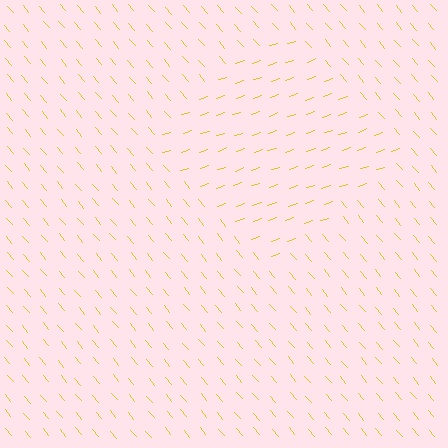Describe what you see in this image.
The image is filled with small yellow line segments. A diamond region in the image has lines oriented differently from the surrounding lines, creating a visible texture boundary.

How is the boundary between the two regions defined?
The boundary is defined purely by a change in line orientation (approximately 69 degrees difference). All lines are the same color and thickness.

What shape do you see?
I see a diamond.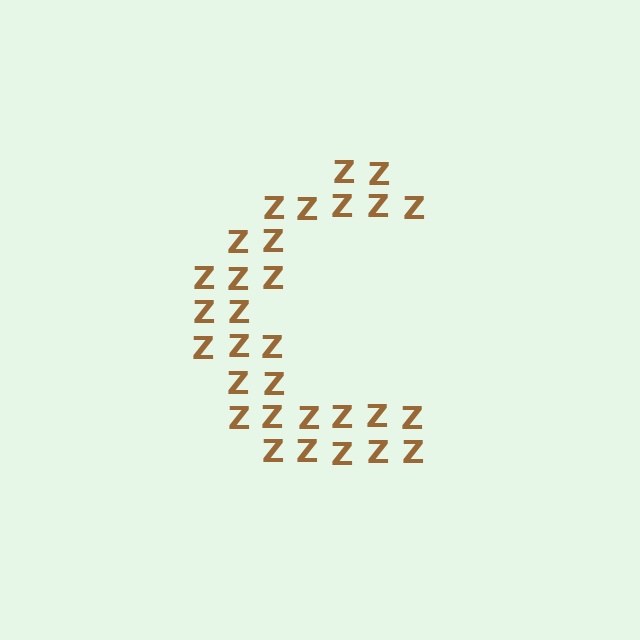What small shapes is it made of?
It is made of small letter Z's.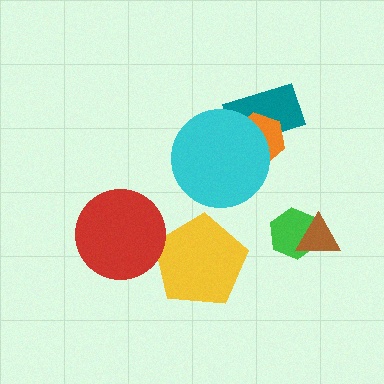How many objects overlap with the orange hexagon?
2 objects overlap with the orange hexagon.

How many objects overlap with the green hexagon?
1 object overlaps with the green hexagon.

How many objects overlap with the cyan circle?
2 objects overlap with the cyan circle.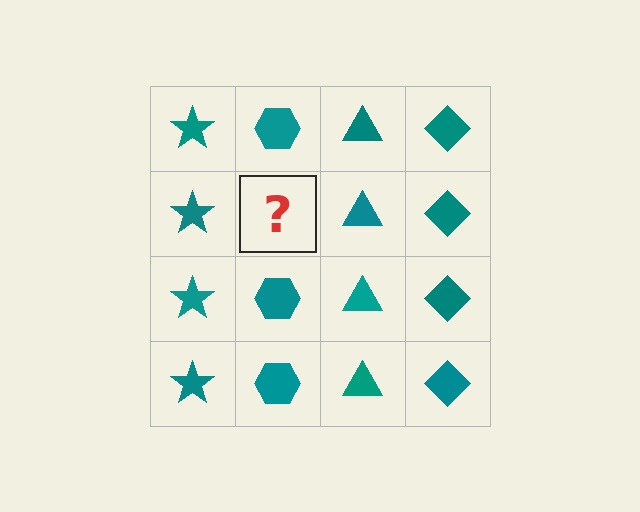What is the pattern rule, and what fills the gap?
The rule is that each column has a consistent shape. The gap should be filled with a teal hexagon.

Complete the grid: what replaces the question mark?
The question mark should be replaced with a teal hexagon.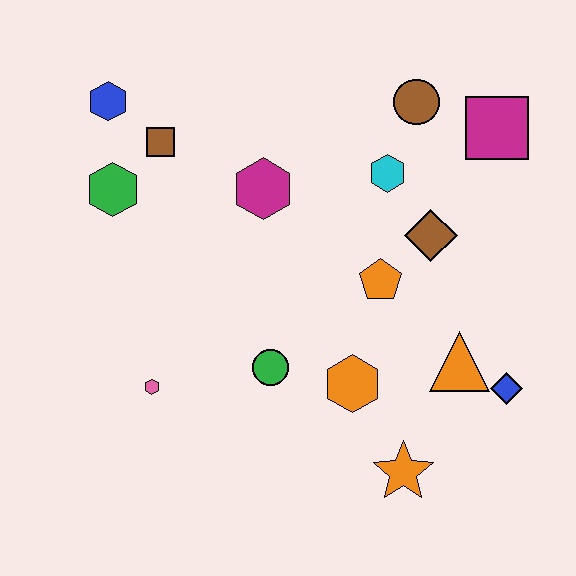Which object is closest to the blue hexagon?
The brown square is closest to the blue hexagon.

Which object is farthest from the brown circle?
The pink hexagon is farthest from the brown circle.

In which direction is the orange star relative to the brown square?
The orange star is below the brown square.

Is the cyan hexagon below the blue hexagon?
Yes